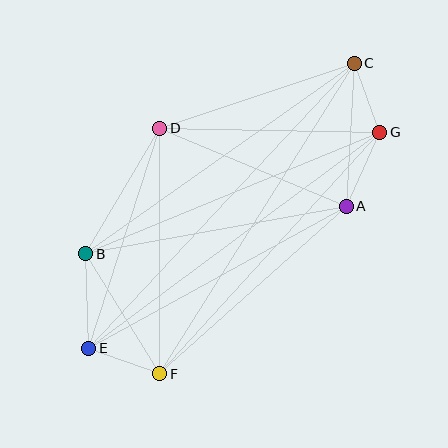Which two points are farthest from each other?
Points C and E are farthest from each other.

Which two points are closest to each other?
Points C and G are closest to each other.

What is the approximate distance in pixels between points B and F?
The distance between B and F is approximately 141 pixels.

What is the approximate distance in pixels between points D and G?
The distance between D and G is approximately 220 pixels.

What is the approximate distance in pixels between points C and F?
The distance between C and F is approximately 366 pixels.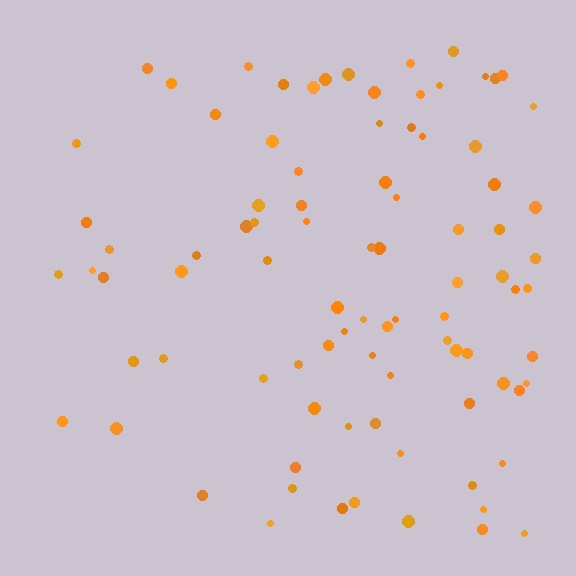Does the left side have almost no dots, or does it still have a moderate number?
Still a moderate number, just noticeably fewer than the right.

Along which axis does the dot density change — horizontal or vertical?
Horizontal.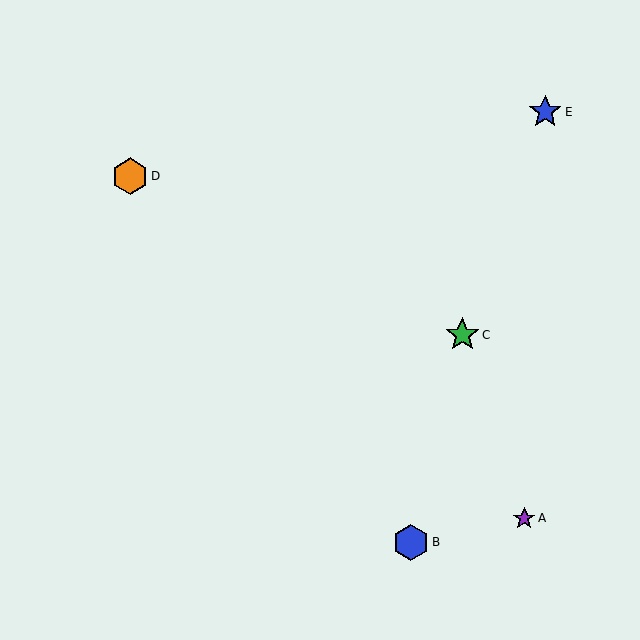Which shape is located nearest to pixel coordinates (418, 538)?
The blue hexagon (labeled B) at (411, 542) is nearest to that location.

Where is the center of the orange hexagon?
The center of the orange hexagon is at (130, 176).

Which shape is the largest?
The orange hexagon (labeled D) is the largest.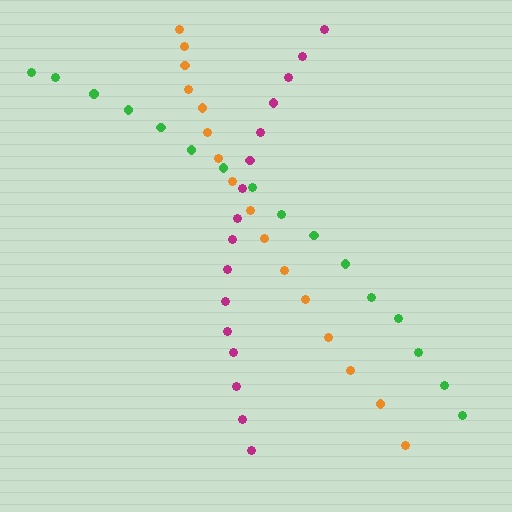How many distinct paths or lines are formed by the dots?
There are 3 distinct paths.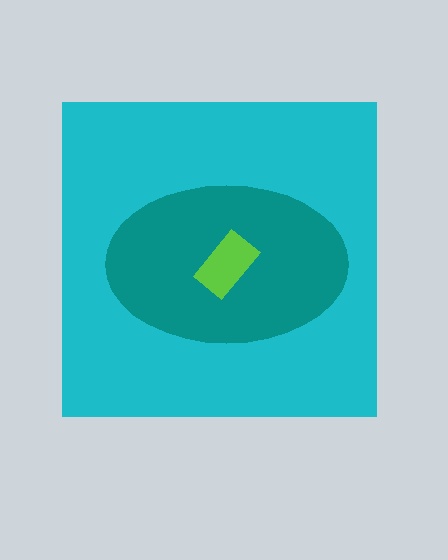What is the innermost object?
The lime rectangle.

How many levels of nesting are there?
3.